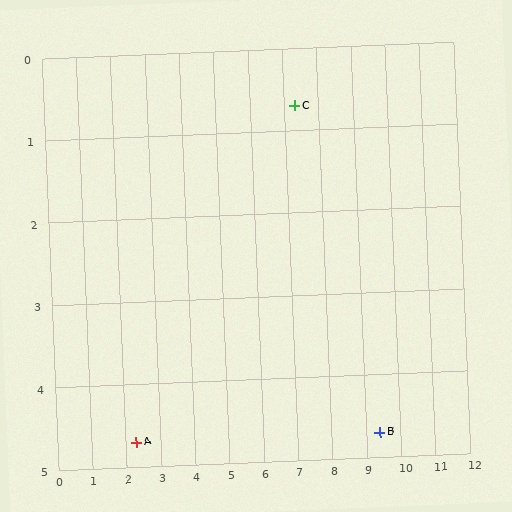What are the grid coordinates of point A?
Point A is at approximately (2.3, 4.7).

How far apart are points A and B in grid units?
Points A and B are about 7.1 grid units apart.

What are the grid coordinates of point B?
Point B is at approximately (9.4, 4.7).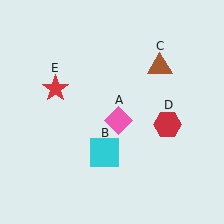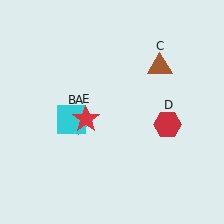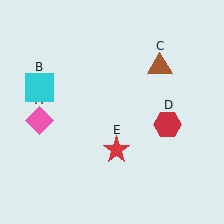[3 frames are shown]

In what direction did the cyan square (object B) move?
The cyan square (object B) moved up and to the left.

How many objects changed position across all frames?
3 objects changed position: pink diamond (object A), cyan square (object B), red star (object E).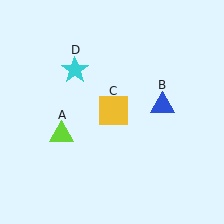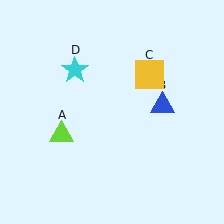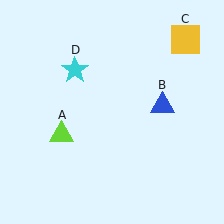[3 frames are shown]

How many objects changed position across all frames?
1 object changed position: yellow square (object C).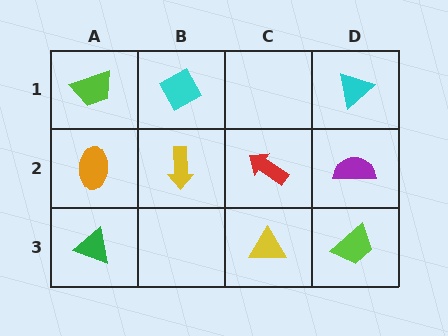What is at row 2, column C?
A red arrow.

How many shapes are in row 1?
3 shapes.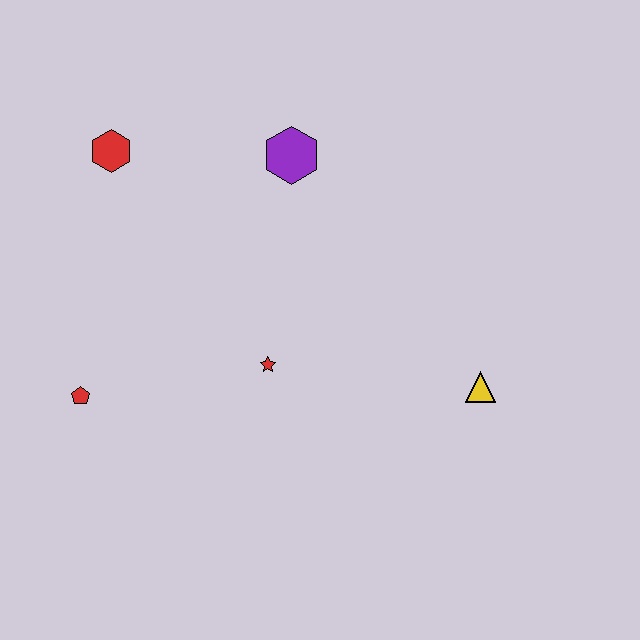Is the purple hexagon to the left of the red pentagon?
No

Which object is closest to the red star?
The red pentagon is closest to the red star.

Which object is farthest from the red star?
The red hexagon is farthest from the red star.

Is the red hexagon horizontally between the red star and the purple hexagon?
No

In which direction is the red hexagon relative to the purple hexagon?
The red hexagon is to the left of the purple hexagon.